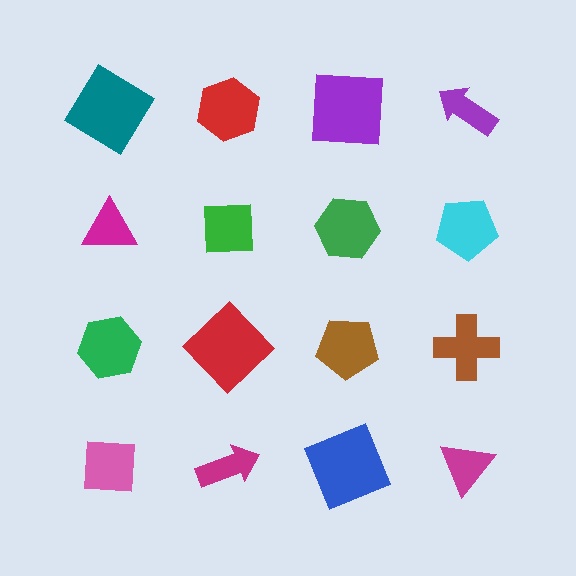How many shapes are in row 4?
4 shapes.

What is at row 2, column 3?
A green hexagon.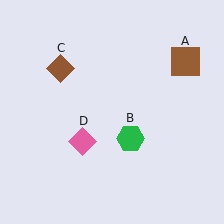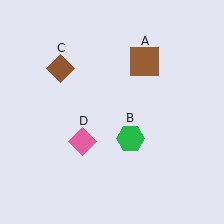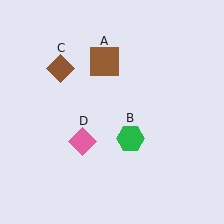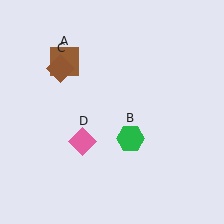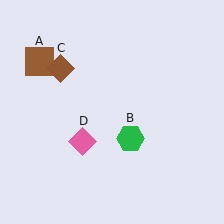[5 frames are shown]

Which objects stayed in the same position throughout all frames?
Green hexagon (object B) and brown diamond (object C) and pink diamond (object D) remained stationary.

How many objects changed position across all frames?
1 object changed position: brown square (object A).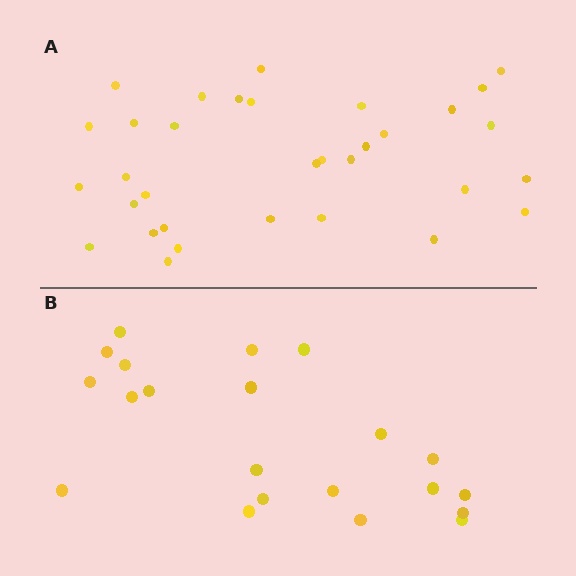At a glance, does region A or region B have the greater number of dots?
Region A (the top region) has more dots.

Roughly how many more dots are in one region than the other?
Region A has roughly 12 or so more dots than region B.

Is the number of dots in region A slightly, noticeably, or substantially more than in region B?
Region A has substantially more. The ratio is roughly 1.6 to 1.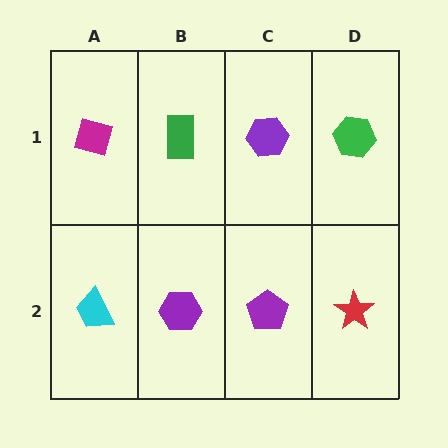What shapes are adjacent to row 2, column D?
A green hexagon (row 1, column D), a purple pentagon (row 2, column C).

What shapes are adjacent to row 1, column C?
A purple pentagon (row 2, column C), a green rectangle (row 1, column B), a green hexagon (row 1, column D).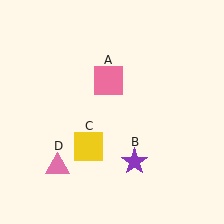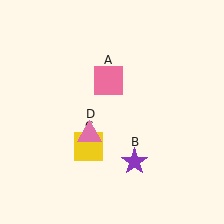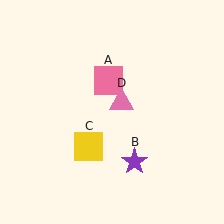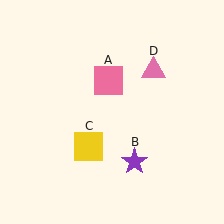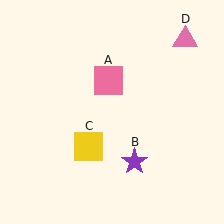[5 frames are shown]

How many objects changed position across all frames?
1 object changed position: pink triangle (object D).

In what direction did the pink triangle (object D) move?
The pink triangle (object D) moved up and to the right.